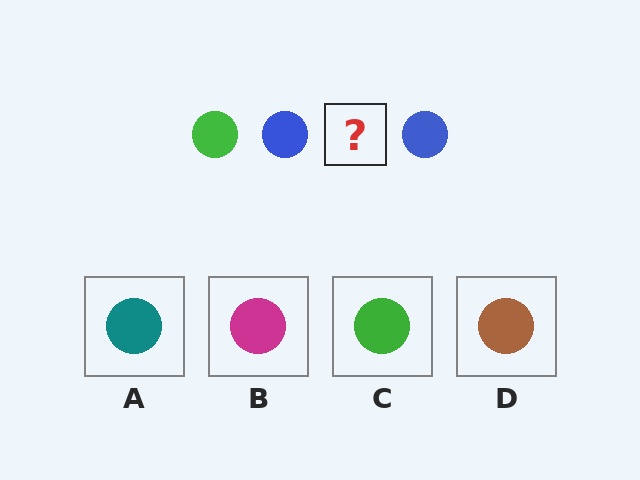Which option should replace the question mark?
Option C.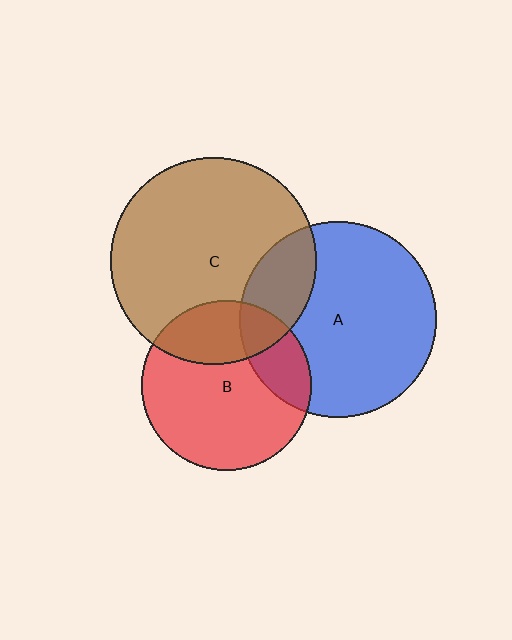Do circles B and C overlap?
Yes.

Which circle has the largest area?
Circle C (brown).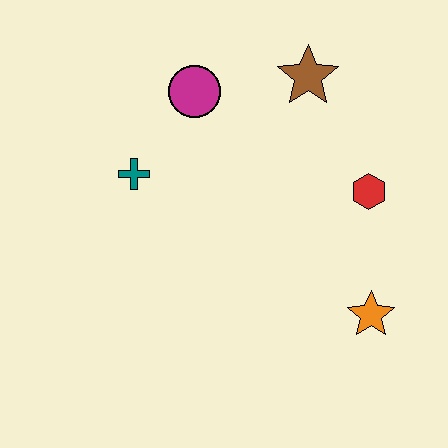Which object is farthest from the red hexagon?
The teal cross is farthest from the red hexagon.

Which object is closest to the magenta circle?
The teal cross is closest to the magenta circle.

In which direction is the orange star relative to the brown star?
The orange star is below the brown star.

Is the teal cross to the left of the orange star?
Yes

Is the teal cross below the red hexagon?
No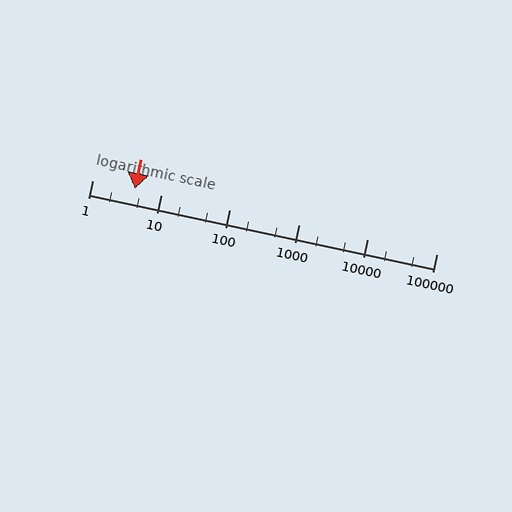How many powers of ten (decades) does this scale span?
The scale spans 5 decades, from 1 to 100000.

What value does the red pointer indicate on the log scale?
The pointer indicates approximately 4.2.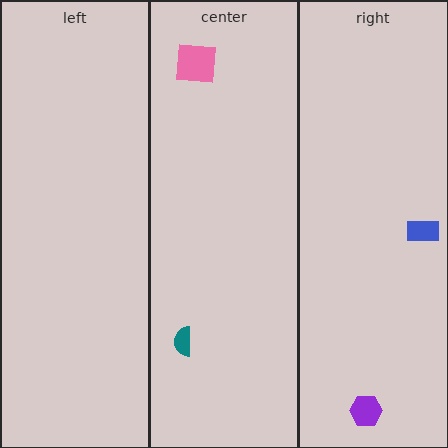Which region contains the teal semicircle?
The center region.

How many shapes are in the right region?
2.